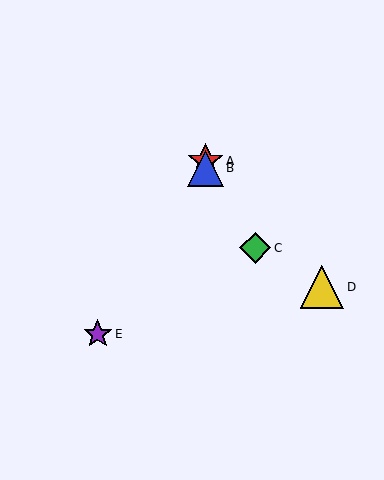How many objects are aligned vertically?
2 objects (A, B) are aligned vertically.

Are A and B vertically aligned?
Yes, both are at x≈205.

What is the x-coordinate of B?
Object B is at x≈205.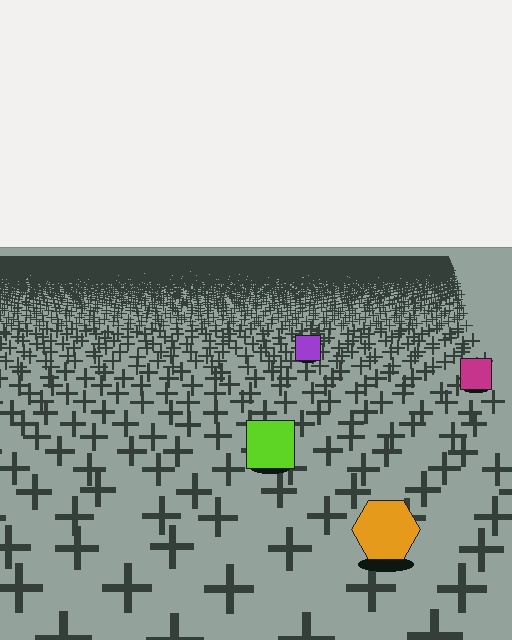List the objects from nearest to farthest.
From nearest to farthest: the orange hexagon, the lime square, the magenta square, the purple square.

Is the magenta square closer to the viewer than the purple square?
Yes. The magenta square is closer — you can tell from the texture gradient: the ground texture is coarser near it.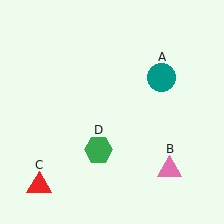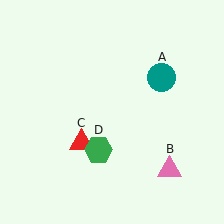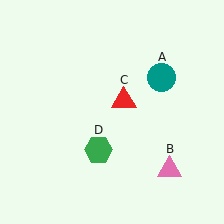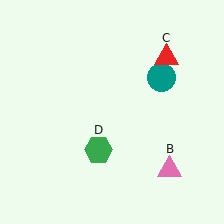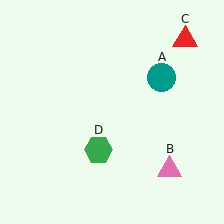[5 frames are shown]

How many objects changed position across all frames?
1 object changed position: red triangle (object C).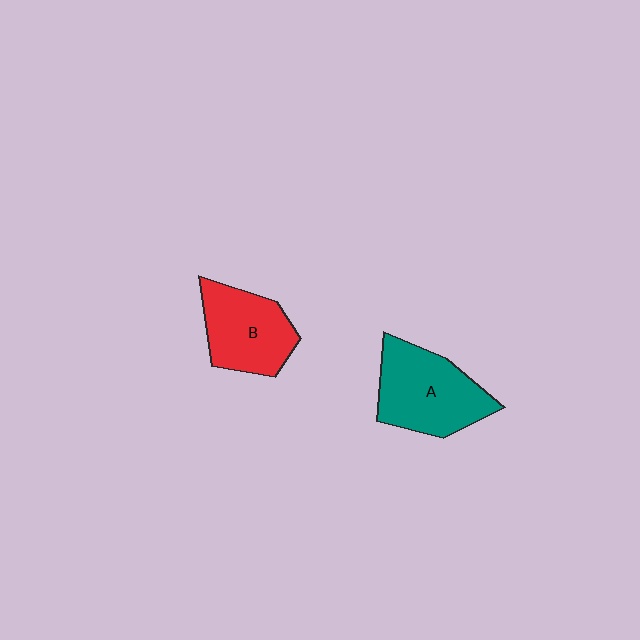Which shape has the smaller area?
Shape B (red).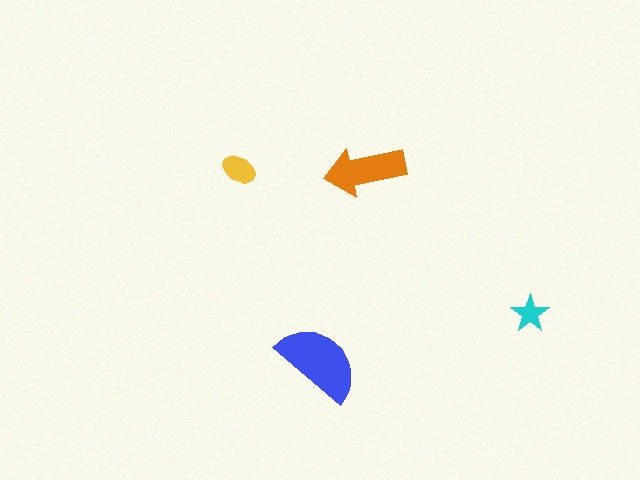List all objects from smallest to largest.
The cyan star, the yellow ellipse, the orange arrow, the blue semicircle.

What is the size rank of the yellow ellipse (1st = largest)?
3rd.